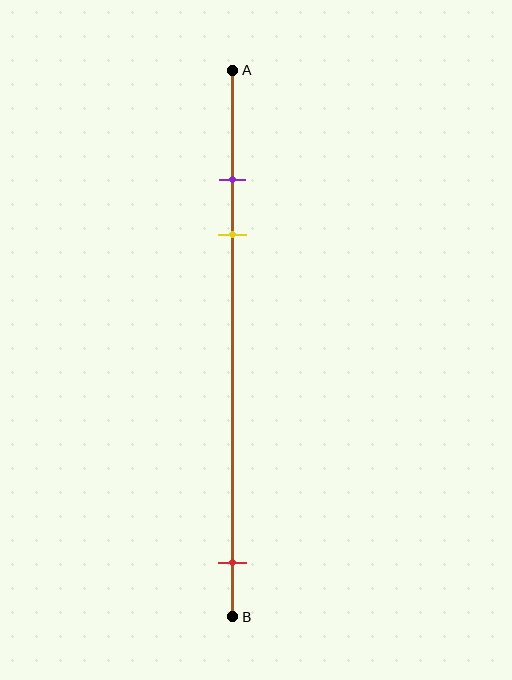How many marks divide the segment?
There are 3 marks dividing the segment.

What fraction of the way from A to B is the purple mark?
The purple mark is approximately 20% (0.2) of the way from A to B.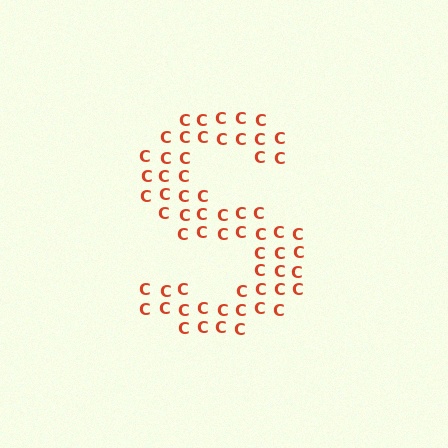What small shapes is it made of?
It is made of small letter C's.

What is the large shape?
The large shape is the letter S.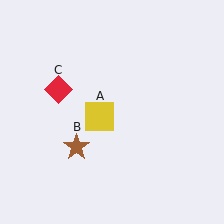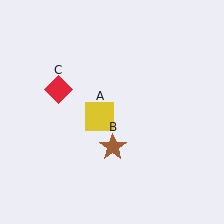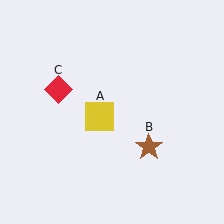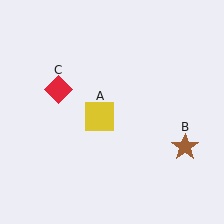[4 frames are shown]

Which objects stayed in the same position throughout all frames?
Yellow square (object A) and red diamond (object C) remained stationary.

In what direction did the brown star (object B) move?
The brown star (object B) moved right.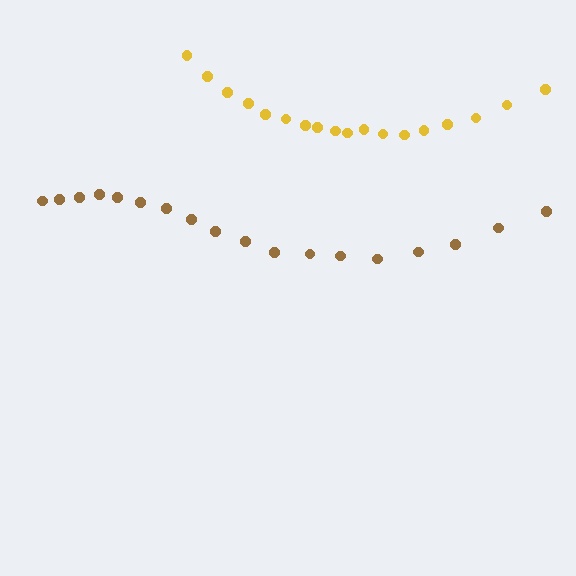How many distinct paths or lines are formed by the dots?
There are 2 distinct paths.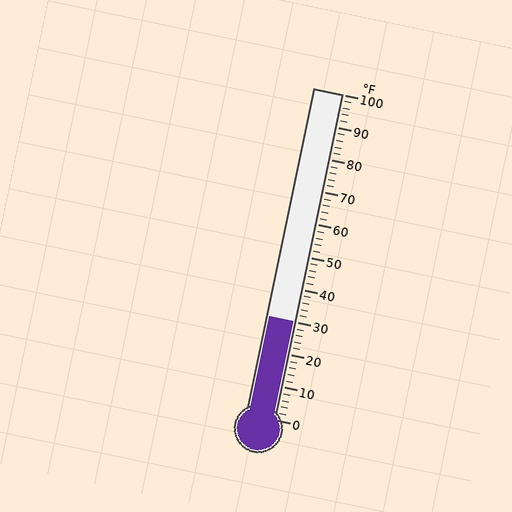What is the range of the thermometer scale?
The thermometer scale ranges from 0°F to 100°F.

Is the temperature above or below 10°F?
The temperature is above 10°F.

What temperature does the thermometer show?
The thermometer shows approximately 30°F.